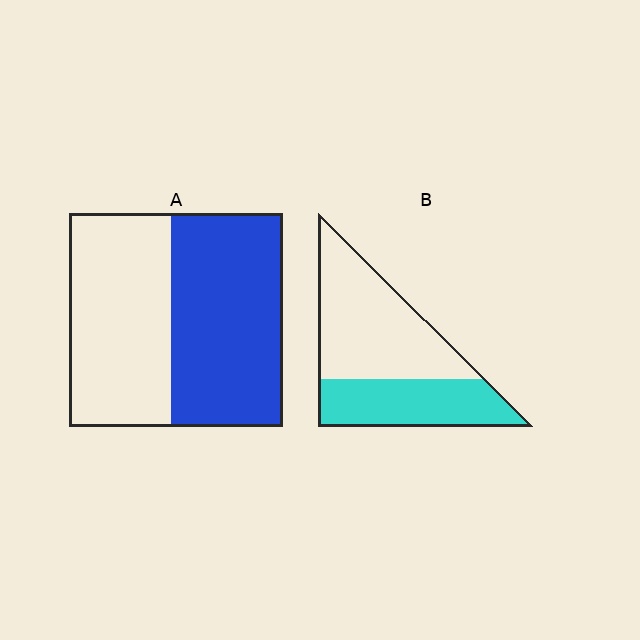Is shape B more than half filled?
No.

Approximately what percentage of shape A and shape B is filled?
A is approximately 50% and B is approximately 40%.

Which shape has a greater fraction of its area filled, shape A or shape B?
Shape A.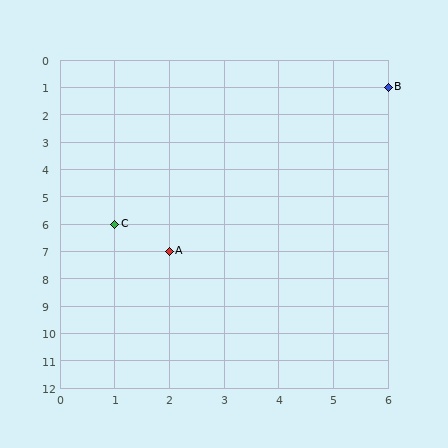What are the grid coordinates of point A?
Point A is at grid coordinates (2, 7).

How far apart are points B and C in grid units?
Points B and C are 5 columns and 5 rows apart (about 7.1 grid units diagonally).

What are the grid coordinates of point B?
Point B is at grid coordinates (6, 1).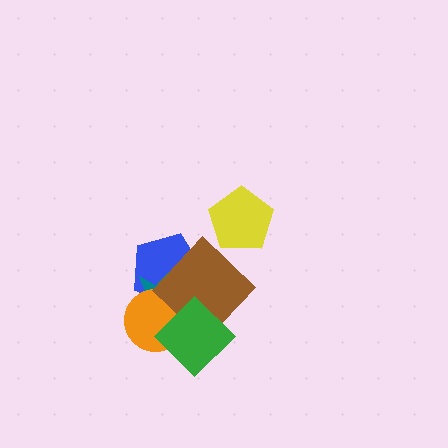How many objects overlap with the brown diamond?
5 objects overlap with the brown diamond.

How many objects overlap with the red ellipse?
5 objects overlap with the red ellipse.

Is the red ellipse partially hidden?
Yes, it is partially covered by another shape.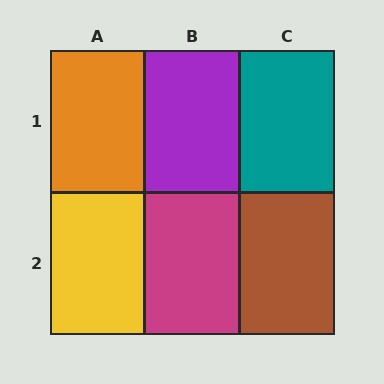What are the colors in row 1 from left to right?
Orange, purple, teal.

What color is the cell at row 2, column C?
Brown.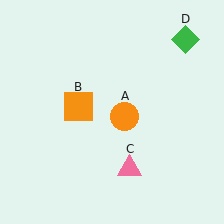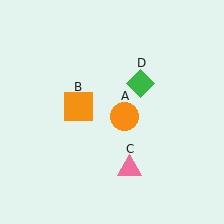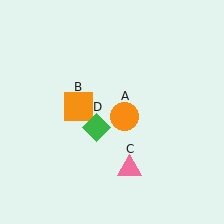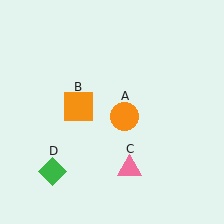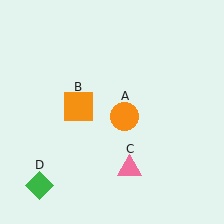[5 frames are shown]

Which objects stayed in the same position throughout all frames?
Orange circle (object A) and orange square (object B) and pink triangle (object C) remained stationary.